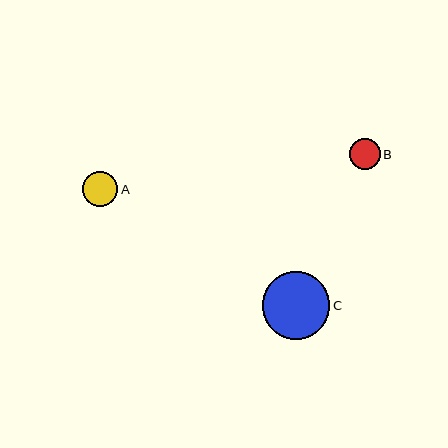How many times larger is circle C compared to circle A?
Circle C is approximately 1.9 times the size of circle A.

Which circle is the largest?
Circle C is the largest with a size of approximately 67 pixels.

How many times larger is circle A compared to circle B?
Circle A is approximately 1.1 times the size of circle B.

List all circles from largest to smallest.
From largest to smallest: C, A, B.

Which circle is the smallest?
Circle B is the smallest with a size of approximately 31 pixels.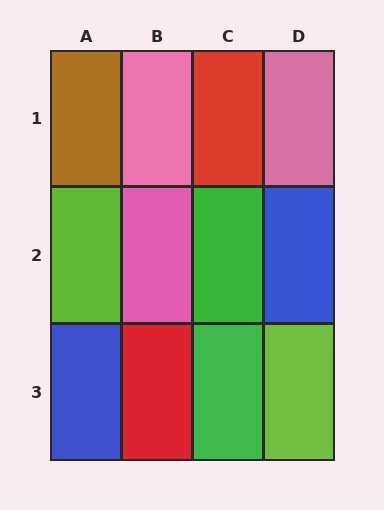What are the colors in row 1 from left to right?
Brown, pink, red, pink.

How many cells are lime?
2 cells are lime.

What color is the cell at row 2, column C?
Green.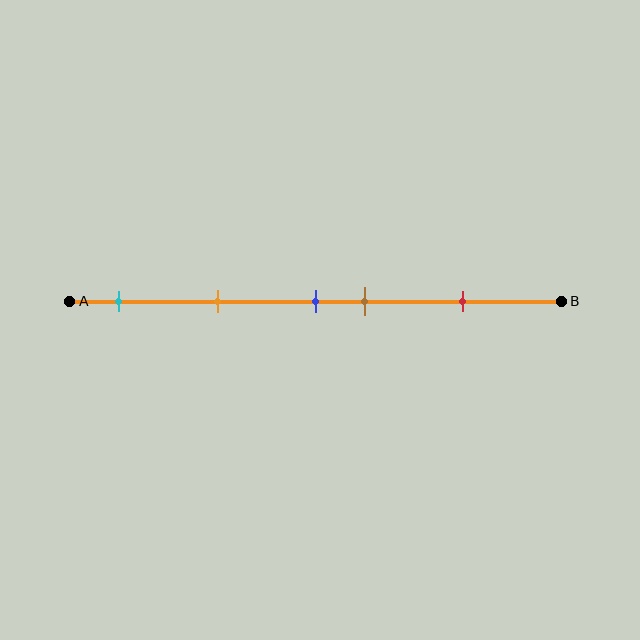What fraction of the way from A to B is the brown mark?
The brown mark is approximately 60% (0.6) of the way from A to B.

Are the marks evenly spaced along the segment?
No, the marks are not evenly spaced.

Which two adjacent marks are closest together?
The blue and brown marks are the closest adjacent pair.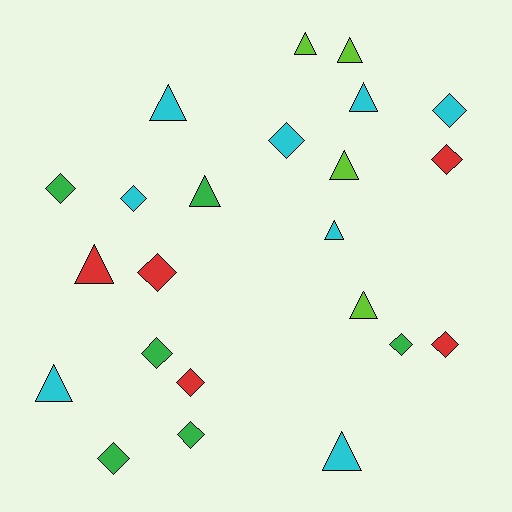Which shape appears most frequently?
Diamond, with 12 objects.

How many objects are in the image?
There are 23 objects.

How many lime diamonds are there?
There are no lime diamonds.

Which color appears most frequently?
Cyan, with 8 objects.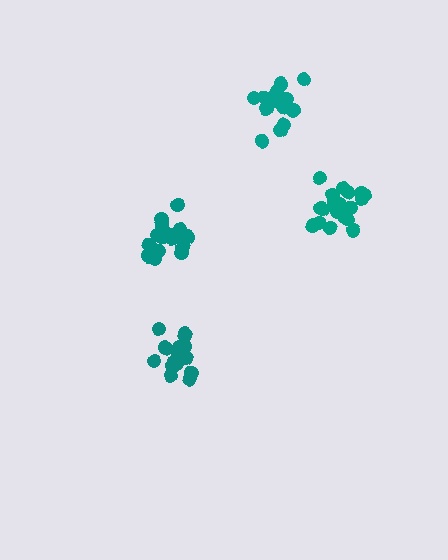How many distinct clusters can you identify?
There are 4 distinct clusters.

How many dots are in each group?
Group 1: 18 dots, Group 2: 21 dots, Group 3: 15 dots, Group 4: 21 dots (75 total).